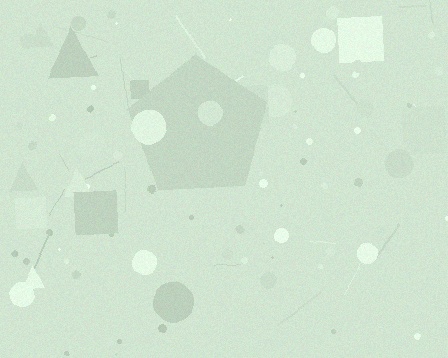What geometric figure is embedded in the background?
A pentagon is embedded in the background.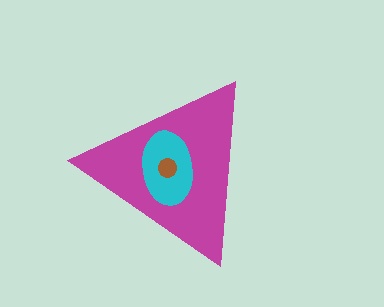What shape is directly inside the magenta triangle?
The cyan ellipse.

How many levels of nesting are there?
3.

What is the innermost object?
The brown circle.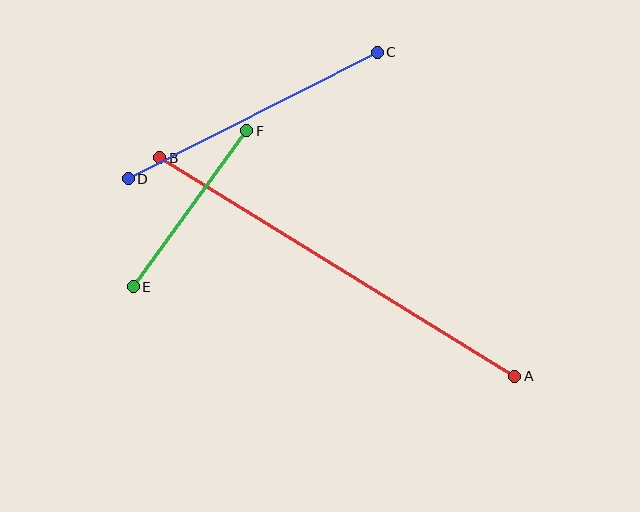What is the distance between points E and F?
The distance is approximately 193 pixels.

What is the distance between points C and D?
The distance is approximately 279 pixels.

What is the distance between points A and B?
The distance is approximately 417 pixels.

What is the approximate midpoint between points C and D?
The midpoint is at approximately (253, 115) pixels.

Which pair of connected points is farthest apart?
Points A and B are farthest apart.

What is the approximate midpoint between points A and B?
The midpoint is at approximately (337, 267) pixels.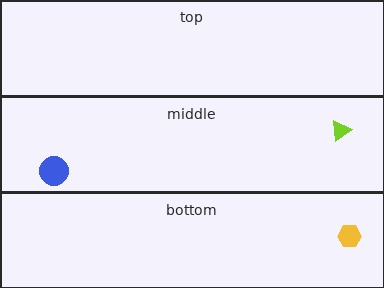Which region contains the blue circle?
The middle region.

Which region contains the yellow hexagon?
The bottom region.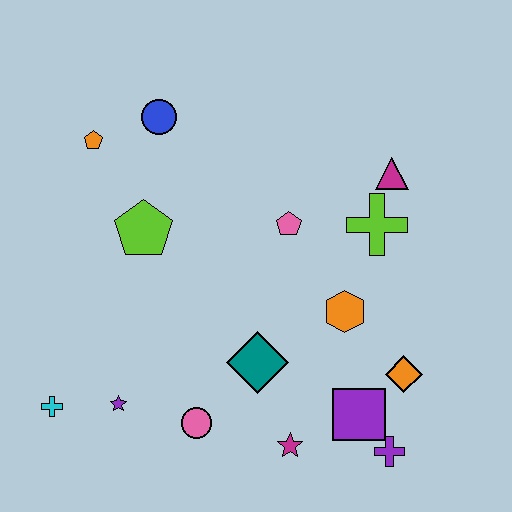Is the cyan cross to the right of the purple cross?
No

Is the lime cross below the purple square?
No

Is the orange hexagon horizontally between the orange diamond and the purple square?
No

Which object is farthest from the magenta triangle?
The cyan cross is farthest from the magenta triangle.